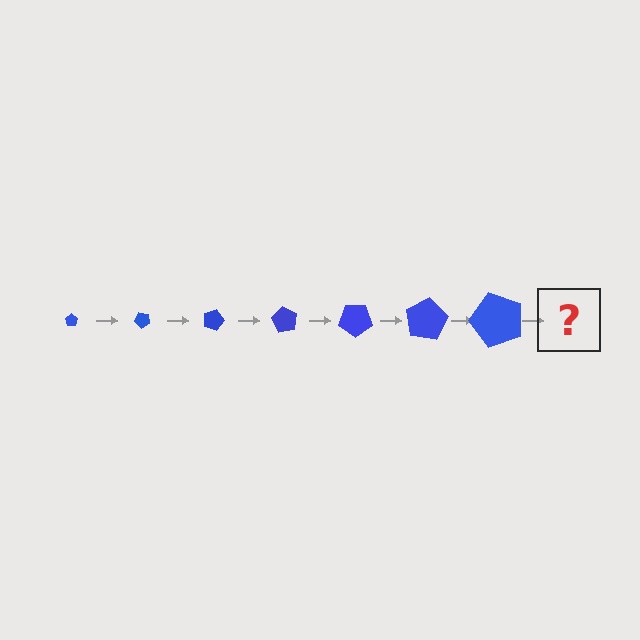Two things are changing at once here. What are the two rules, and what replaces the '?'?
The two rules are that the pentagon grows larger each step and it rotates 45 degrees each step. The '?' should be a pentagon, larger than the previous one and rotated 315 degrees from the start.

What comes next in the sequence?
The next element should be a pentagon, larger than the previous one and rotated 315 degrees from the start.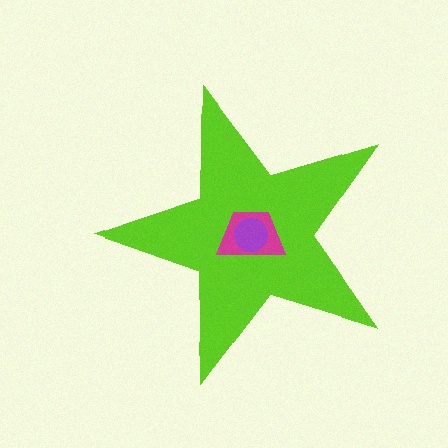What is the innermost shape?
The purple circle.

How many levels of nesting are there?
3.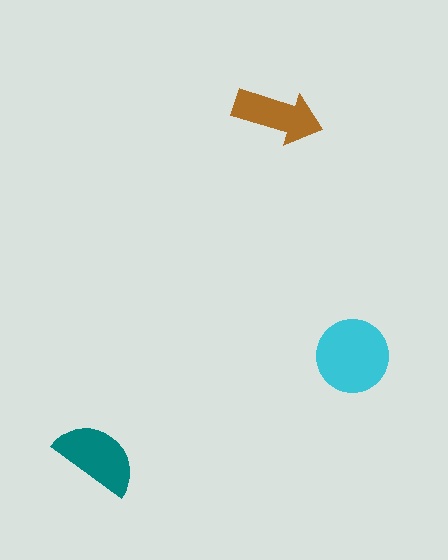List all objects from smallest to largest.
The brown arrow, the teal semicircle, the cyan circle.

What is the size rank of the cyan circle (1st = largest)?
1st.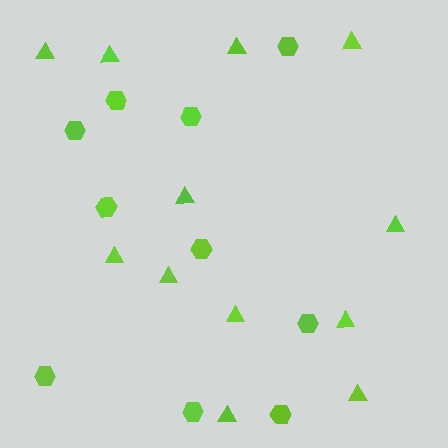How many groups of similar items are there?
There are 2 groups: one group of triangles (12) and one group of hexagons (10).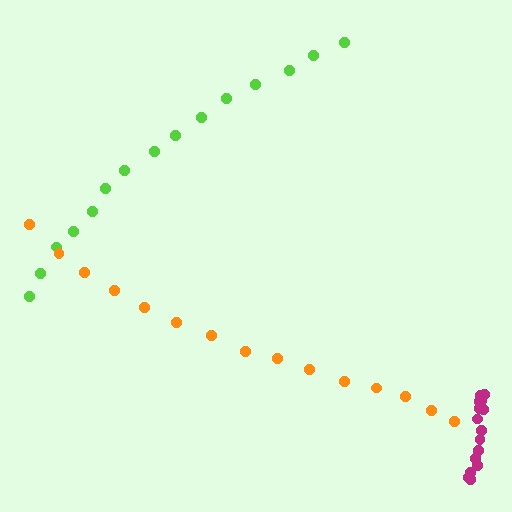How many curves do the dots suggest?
There are 3 distinct paths.